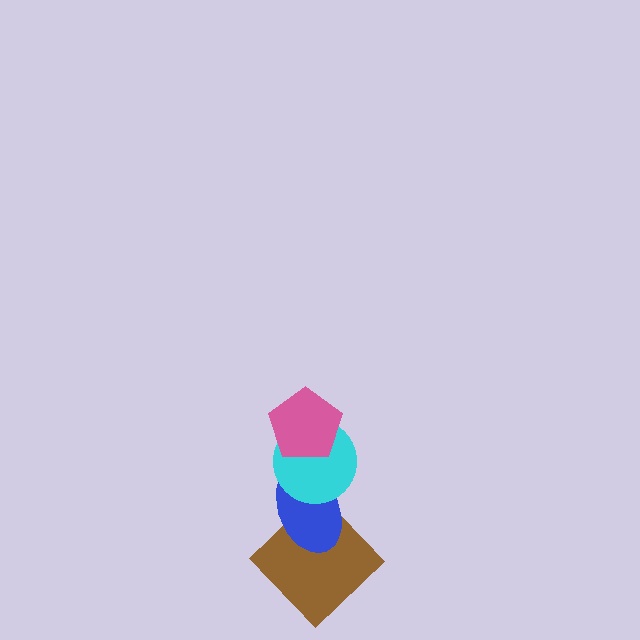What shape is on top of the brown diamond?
The blue ellipse is on top of the brown diamond.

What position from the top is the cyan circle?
The cyan circle is 2nd from the top.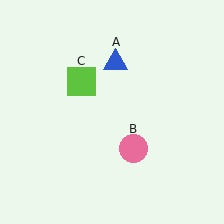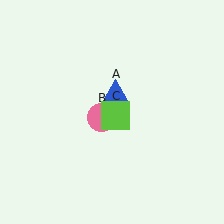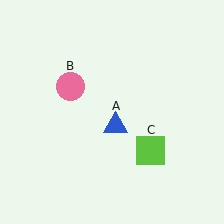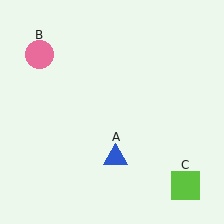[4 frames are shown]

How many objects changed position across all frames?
3 objects changed position: blue triangle (object A), pink circle (object B), lime square (object C).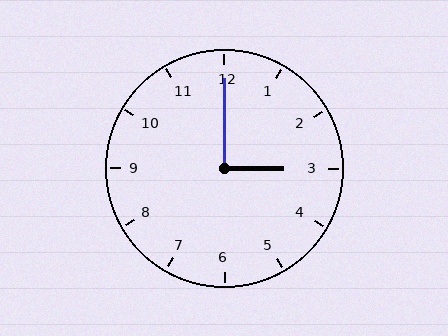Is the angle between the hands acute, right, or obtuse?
It is right.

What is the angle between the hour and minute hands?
Approximately 90 degrees.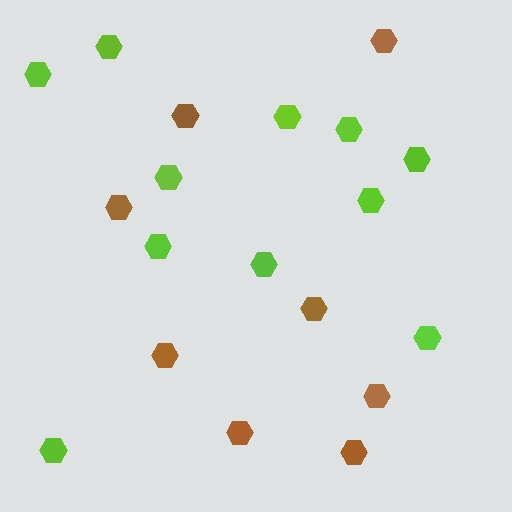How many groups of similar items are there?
There are 2 groups: one group of lime hexagons (11) and one group of brown hexagons (8).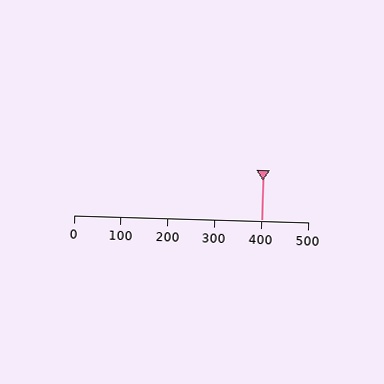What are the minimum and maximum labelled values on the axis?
The axis runs from 0 to 500.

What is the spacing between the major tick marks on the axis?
The major ticks are spaced 100 apart.